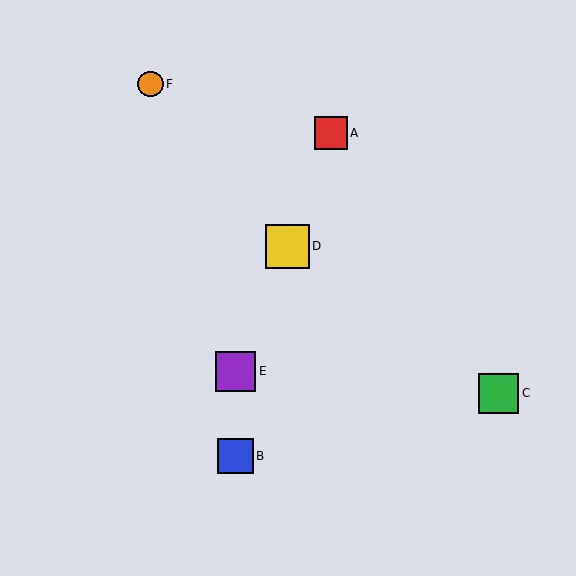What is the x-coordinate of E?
Object E is at x≈235.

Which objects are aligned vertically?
Objects B, E are aligned vertically.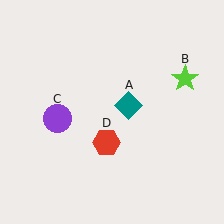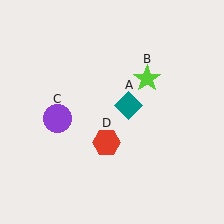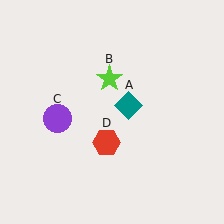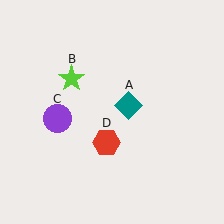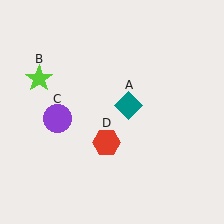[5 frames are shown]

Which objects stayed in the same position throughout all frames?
Teal diamond (object A) and purple circle (object C) and red hexagon (object D) remained stationary.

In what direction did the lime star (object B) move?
The lime star (object B) moved left.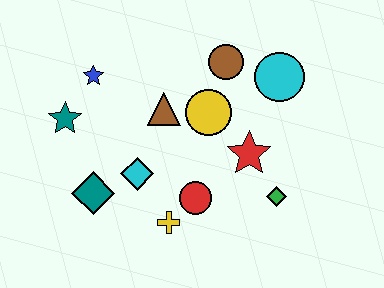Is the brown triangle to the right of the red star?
No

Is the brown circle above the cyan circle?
Yes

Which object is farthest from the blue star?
The green diamond is farthest from the blue star.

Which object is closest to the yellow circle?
The brown triangle is closest to the yellow circle.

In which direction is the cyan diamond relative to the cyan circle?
The cyan diamond is to the left of the cyan circle.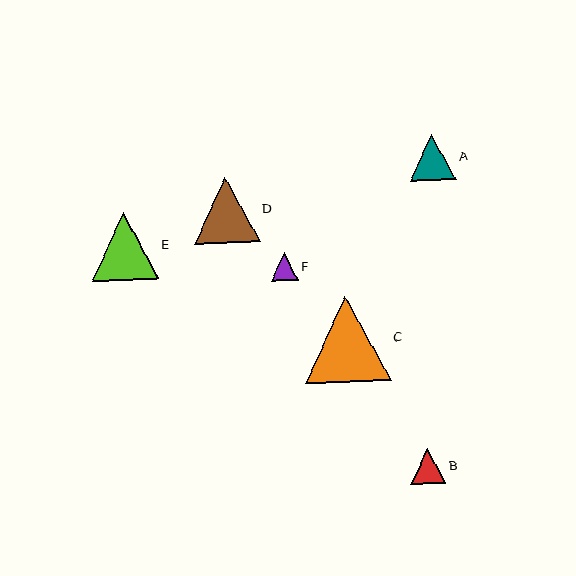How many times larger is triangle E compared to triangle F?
Triangle E is approximately 2.5 times the size of triangle F.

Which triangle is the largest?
Triangle C is the largest with a size of approximately 86 pixels.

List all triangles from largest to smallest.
From largest to smallest: C, E, D, A, B, F.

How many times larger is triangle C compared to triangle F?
Triangle C is approximately 3.1 times the size of triangle F.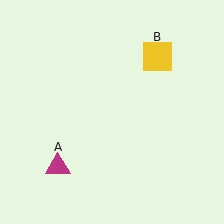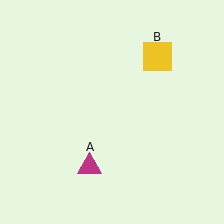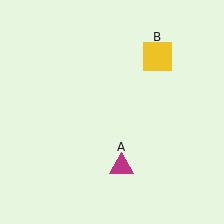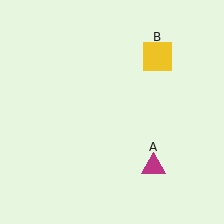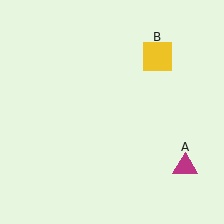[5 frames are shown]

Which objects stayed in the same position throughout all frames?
Yellow square (object B) remained stationary.